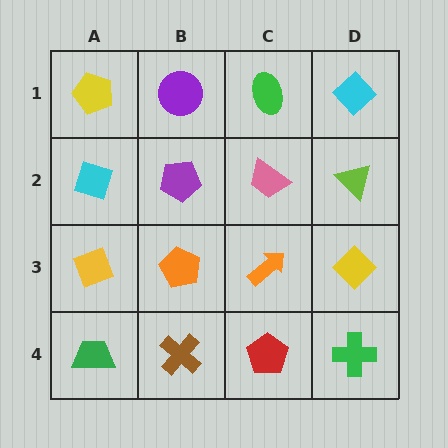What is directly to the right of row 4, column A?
A brown cross.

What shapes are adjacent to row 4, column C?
An orange arrow (row 3, column C), a brown cross (row 4, column B), a green cross (row 4, column D).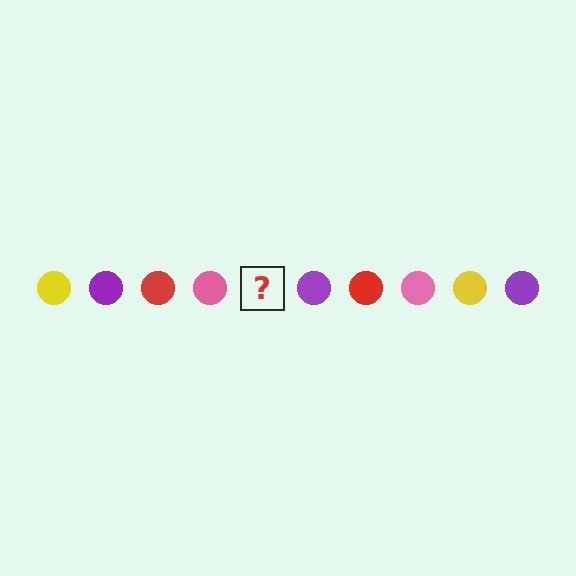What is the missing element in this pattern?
The missing element is a yellow circle.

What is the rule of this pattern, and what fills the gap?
The rule is that the pattern cycles through yellow, purple, red, pink circles. The gap should be filled with a yellow circle.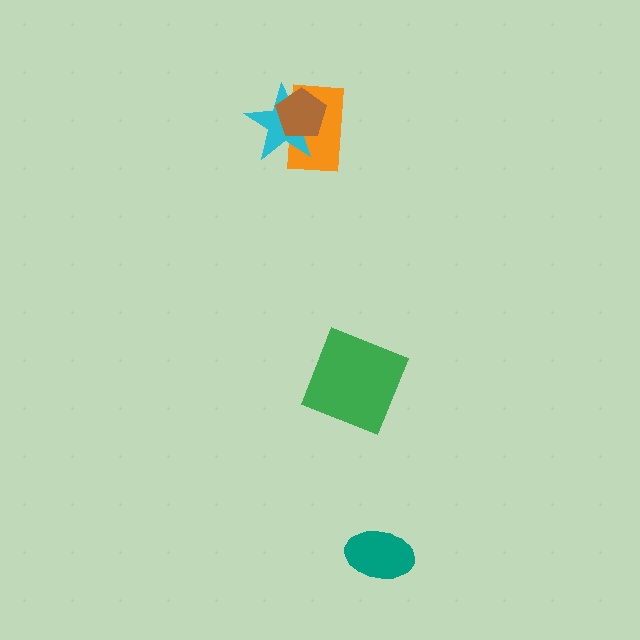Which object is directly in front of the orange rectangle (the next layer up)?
The cyan star is directly in front of the orange rectangle.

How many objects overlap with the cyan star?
2 objects overlap with the cyan star.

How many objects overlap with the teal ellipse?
0 objects overlap with the teal ellipse.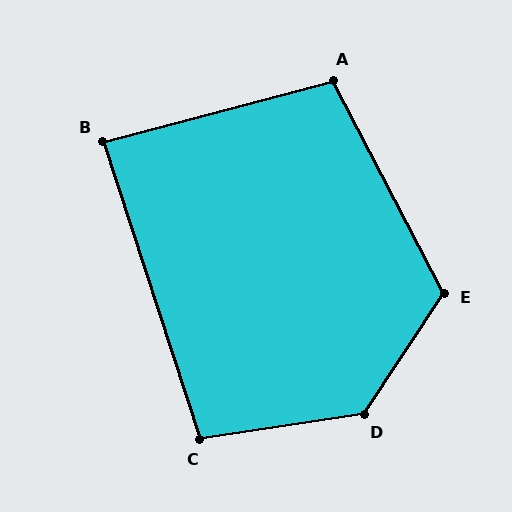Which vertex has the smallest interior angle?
B, at approximately 87 degrees.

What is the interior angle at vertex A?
Approximately 103 degrees (obtuse).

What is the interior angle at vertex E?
Approximately 119 degrees (obtuse).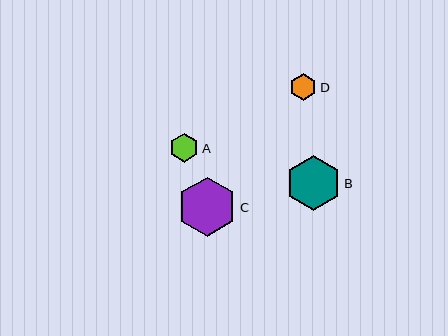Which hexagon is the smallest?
Hexagon D is the smallest with a size of approximately 27 pixels.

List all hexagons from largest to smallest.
From largest to smallest: C, B, A, D.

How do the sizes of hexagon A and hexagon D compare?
Hexagon A and hexagon D are approximately the same size.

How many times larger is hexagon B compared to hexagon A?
Hexagon B is approximately 1.9 times the size of hexagon A.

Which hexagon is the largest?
Hexagon C is the largest with a size of approximately 59 pixels.